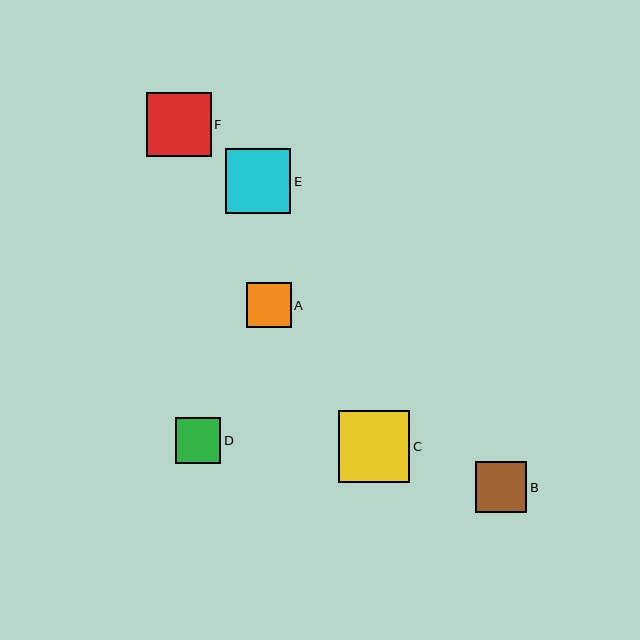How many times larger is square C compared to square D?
Square C is approximately 1.6 times the size of square D.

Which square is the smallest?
Square D is the smallest with a size of approximately 45 pixels.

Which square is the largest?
Square C is the largest with a size of approximately 72 pixels.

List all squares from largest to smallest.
From largest to smallest: C, E, F, B, A, D.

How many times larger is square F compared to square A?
Square F is approximately 1.4 times the size of square A.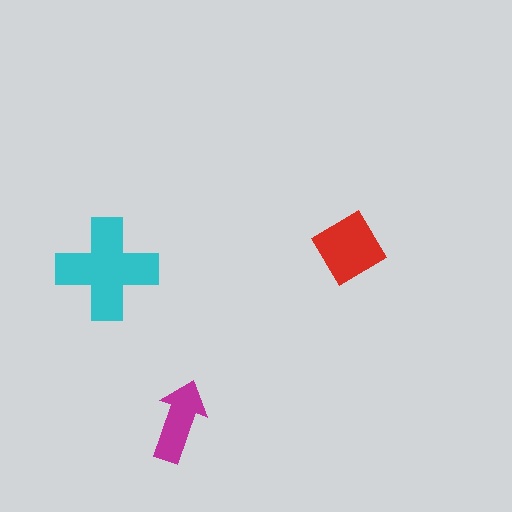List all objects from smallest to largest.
The magenta arrow, the red diamond, the cyan cross.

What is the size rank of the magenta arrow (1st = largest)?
3rd.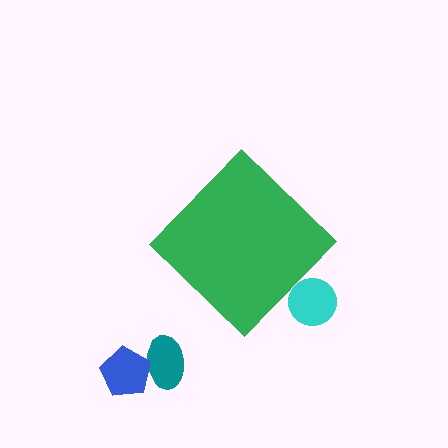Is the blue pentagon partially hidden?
No, the blue pentagon is fully visible.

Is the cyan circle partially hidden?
Yes, the cyan circle is partially hidden behind the green diamond.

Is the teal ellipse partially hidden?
No, the teal ellipse is fully visible.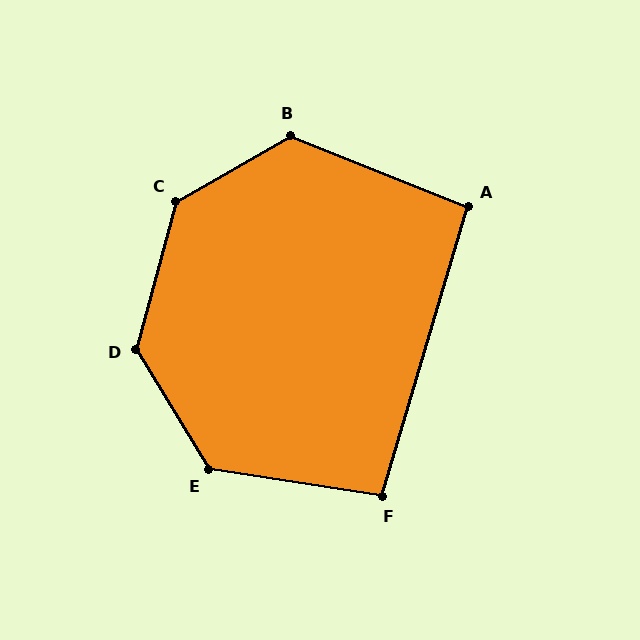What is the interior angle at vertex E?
Approximately 130 degrees (obtuse).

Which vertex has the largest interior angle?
C, at approximately 135 degrees.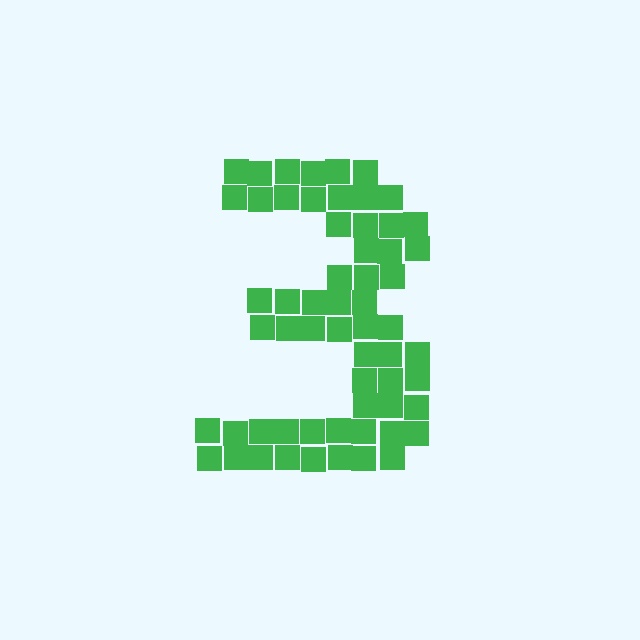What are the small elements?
The small elements are squares.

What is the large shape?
The large shape is the digit 3.